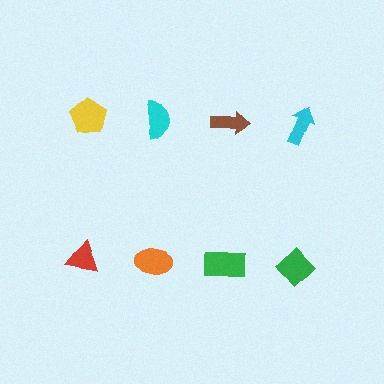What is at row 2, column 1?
A red triangle.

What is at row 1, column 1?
A yellow pentagon.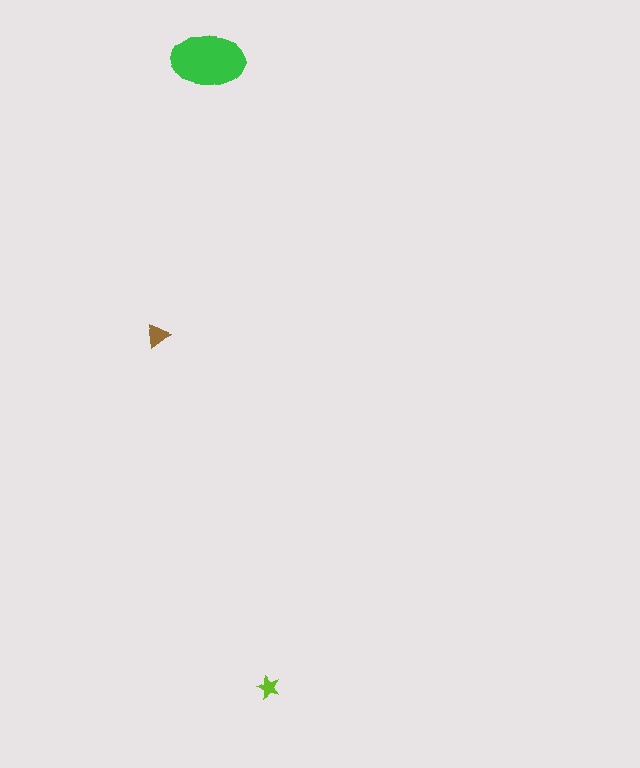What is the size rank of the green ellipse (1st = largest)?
1st.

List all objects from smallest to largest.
The lime star, the brown triangle, the green ellipse.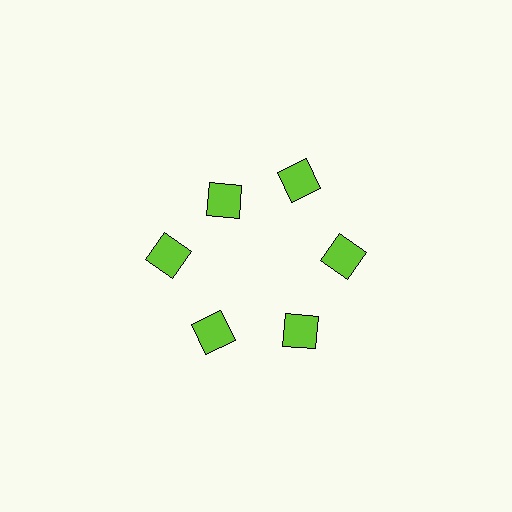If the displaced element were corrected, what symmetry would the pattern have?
It would have 6-fold rotational symmetry — the pattern would map onto itself every 60 degrees.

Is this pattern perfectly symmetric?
No. The 6 lime squares are arranged in a ring, but one element near the 11 o'clock position is pulled inward toward the center, breaking the 6-fold rotational symmetry.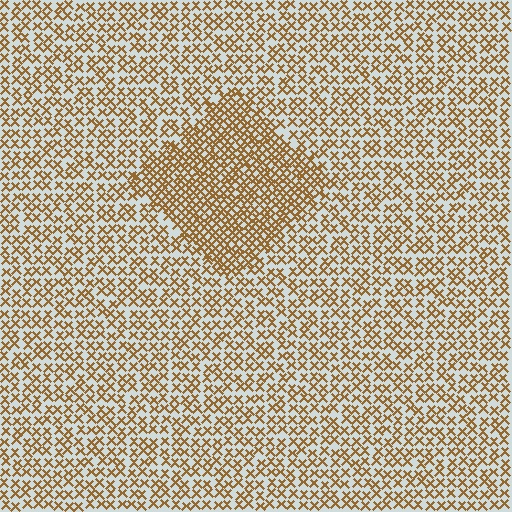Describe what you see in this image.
The image contains small brown elements arranged at two different densities. A diamond-shaped region is visible where the elements are more densely packed than the surrounding area.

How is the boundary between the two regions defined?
The boundary is defined by a change in element density (approximately 1.8x ratio). All elements are the same color, size, and shape.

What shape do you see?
I see a diamond.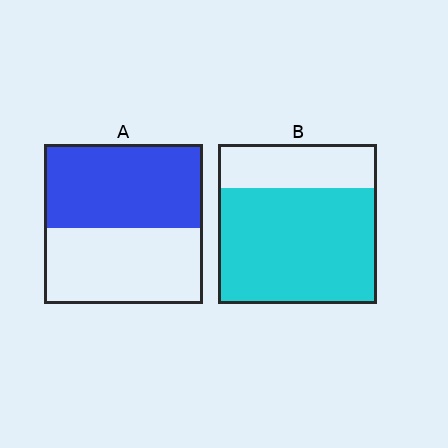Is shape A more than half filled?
Roughly half.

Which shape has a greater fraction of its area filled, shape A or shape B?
Shape B.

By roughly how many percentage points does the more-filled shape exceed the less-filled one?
By roughly 20 percentage points (B over A).